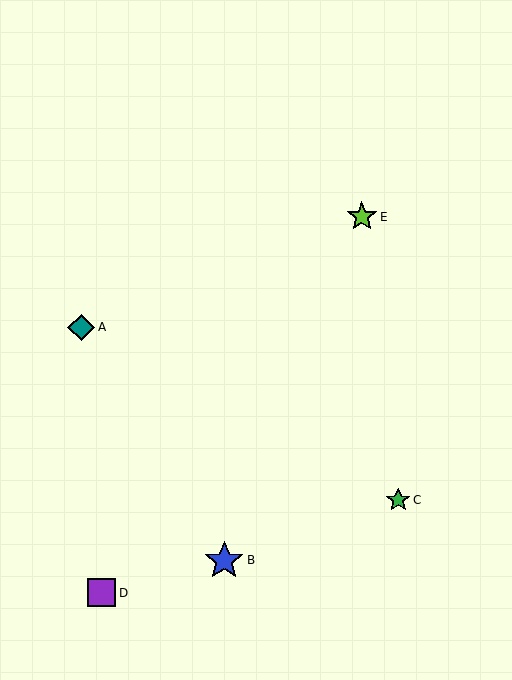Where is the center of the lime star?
The center of the lime star is at (362, 217).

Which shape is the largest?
The blue star (labeled B) is the largest.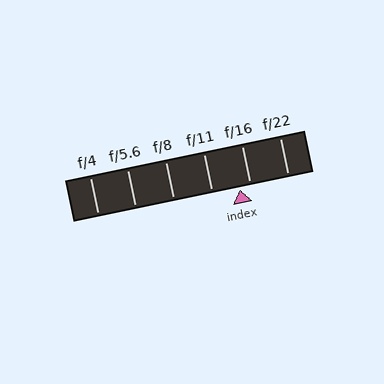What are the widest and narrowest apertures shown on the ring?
The widest aperture shown is f/4 and the narrowest is f/22.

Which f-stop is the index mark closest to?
The index mark is closest to f/16.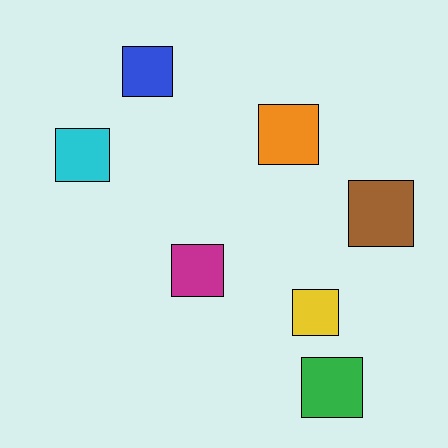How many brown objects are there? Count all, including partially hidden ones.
There is 1 brown object.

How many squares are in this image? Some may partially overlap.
There are 7 squares.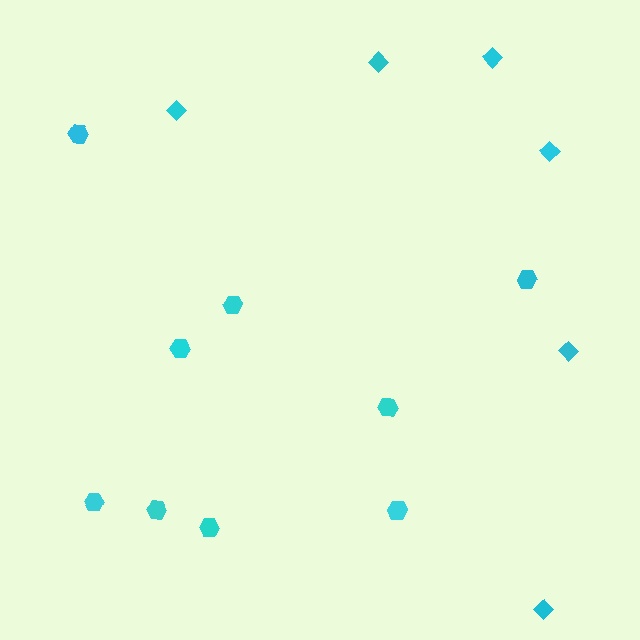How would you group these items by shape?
There are 2 groups: one group of hexagons (9) and one group of diamonds (6).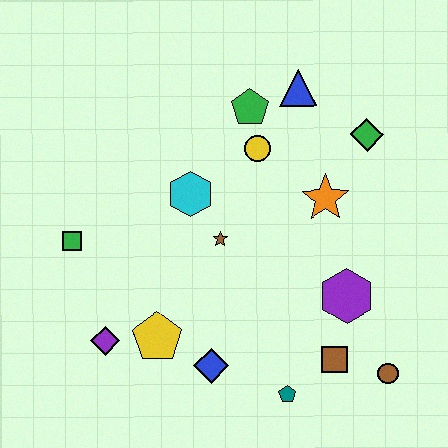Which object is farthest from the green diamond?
The purple diamond is farthest from the green diamond.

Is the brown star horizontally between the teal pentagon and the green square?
Yes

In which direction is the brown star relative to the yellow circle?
The brown star is below the yellow circle.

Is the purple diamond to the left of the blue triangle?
Yes